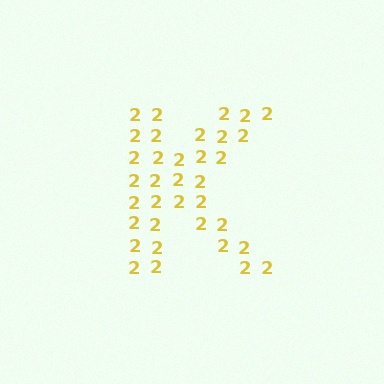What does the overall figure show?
The overall figure shows the letter K.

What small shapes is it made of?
It is made of small digit 2's.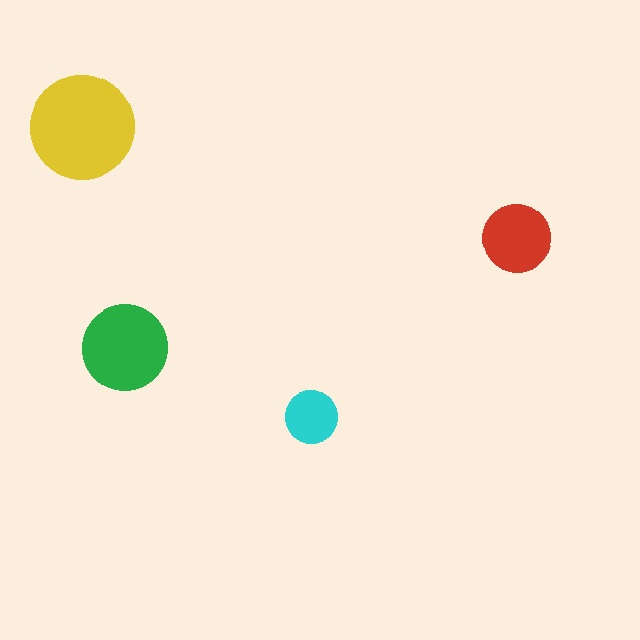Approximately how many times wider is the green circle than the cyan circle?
About 1.5 times wider.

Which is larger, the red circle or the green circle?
The green one.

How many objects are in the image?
There are 4 objects in the image.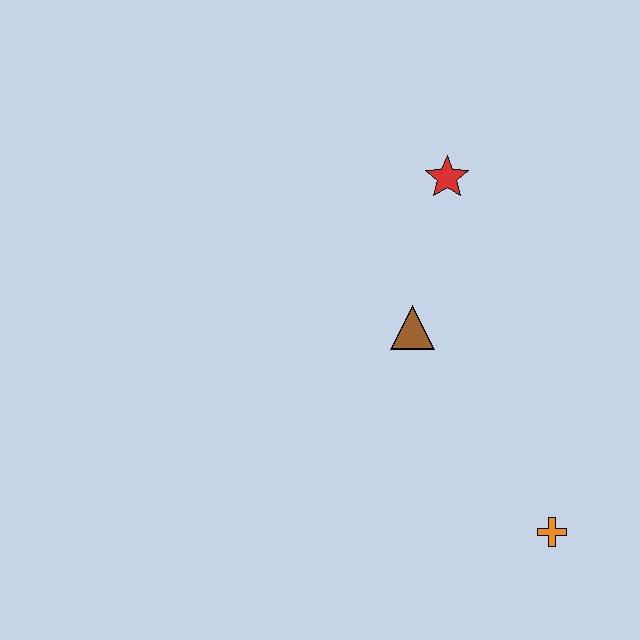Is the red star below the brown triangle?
No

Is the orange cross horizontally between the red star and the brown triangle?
No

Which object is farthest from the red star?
The orange cross is farthest from the red star.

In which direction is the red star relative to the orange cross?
The red star is above the orange cross.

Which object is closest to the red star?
The brown triangle is closest to the red star.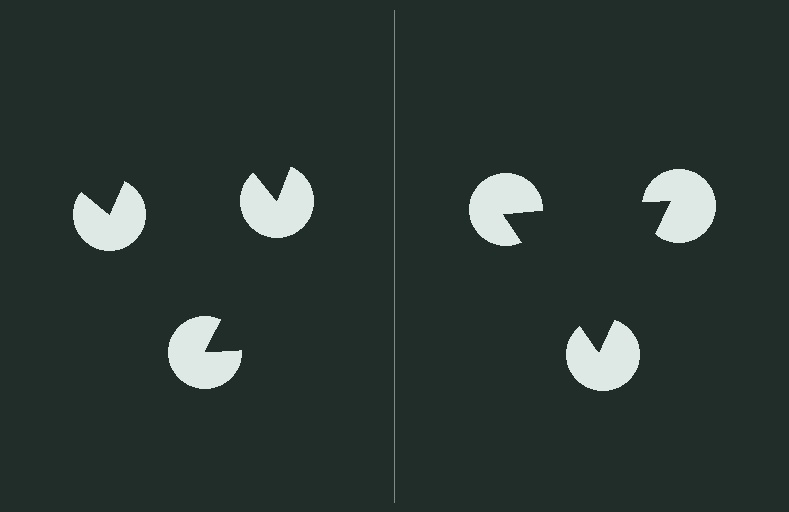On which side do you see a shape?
An illusory triangle appears on the right side. On the left side the wedge cuts are rotated, so no coherent shape forms.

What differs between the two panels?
The pac-man discs are positioned identically on both sides; only the wedge orientations differ. On the right they align to a triangle; on the left they are misaligned.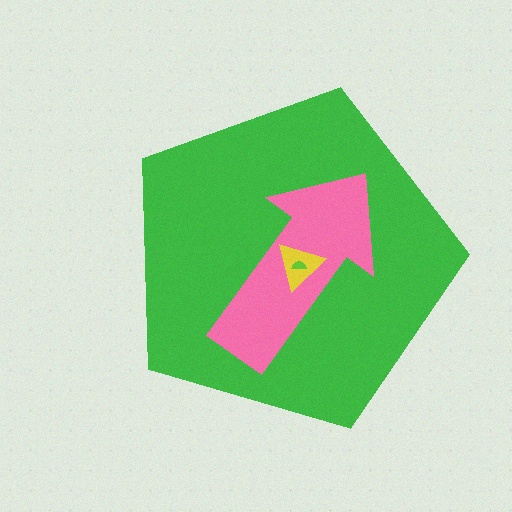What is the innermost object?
The lime semicircle.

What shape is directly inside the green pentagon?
The pink arrow.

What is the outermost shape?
The green pentagon.